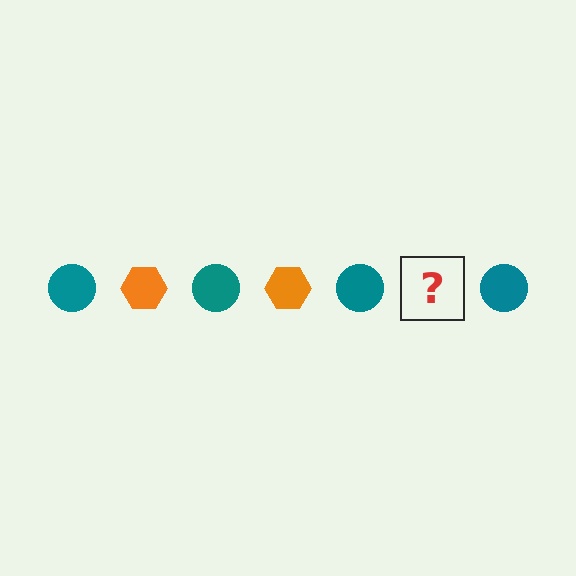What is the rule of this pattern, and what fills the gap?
The rule is that the pattern alternates between teal circle and orange hexagon. The gap should be filled with an orange hexagon.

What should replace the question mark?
The question mark should be replaced with an orange hexagon.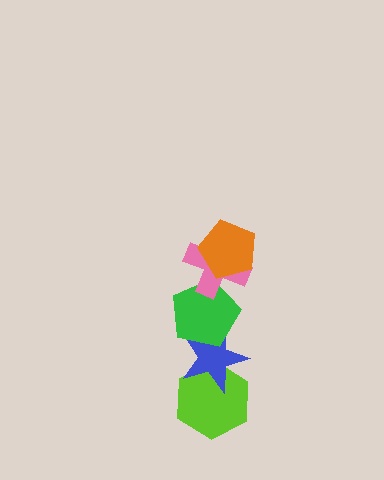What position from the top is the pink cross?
The pink cross is 2nd from the top.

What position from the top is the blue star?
The blue star is 4th from the top.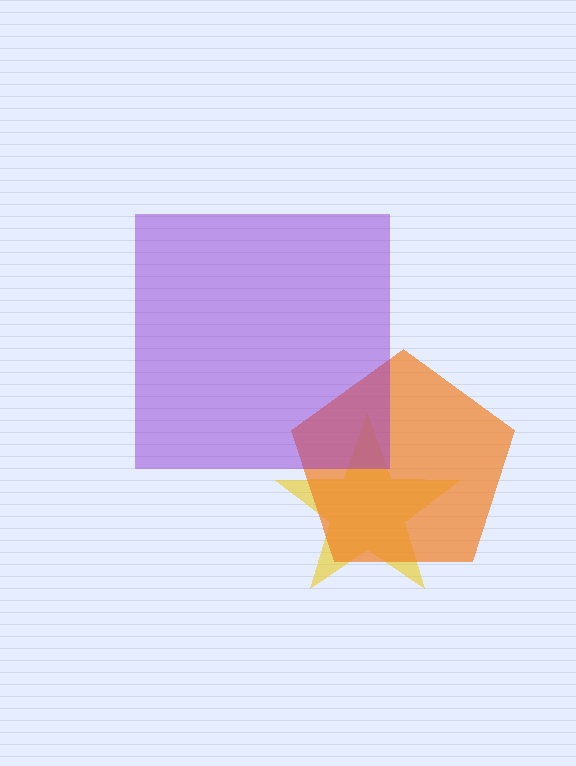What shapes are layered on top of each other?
The layered shapes are: a yellow star, an orange pentagon, a purple square.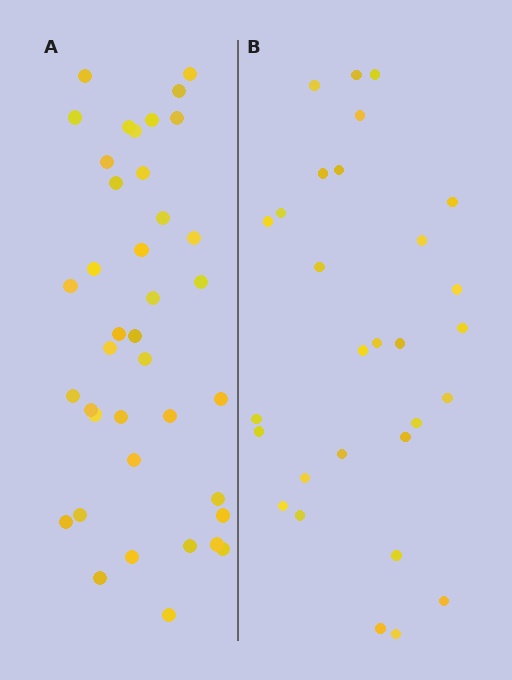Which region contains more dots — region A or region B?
Region A (the left region) has more dots.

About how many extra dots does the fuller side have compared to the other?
Region A has roughly 10 or so more dots than region B.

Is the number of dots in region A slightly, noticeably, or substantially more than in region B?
Region A has noticeably more, but not dramatically so. The ratio is roughly 1.3 to 1.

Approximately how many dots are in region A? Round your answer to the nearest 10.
About 40 dots. (The exact count is 39, which rounds to 40.)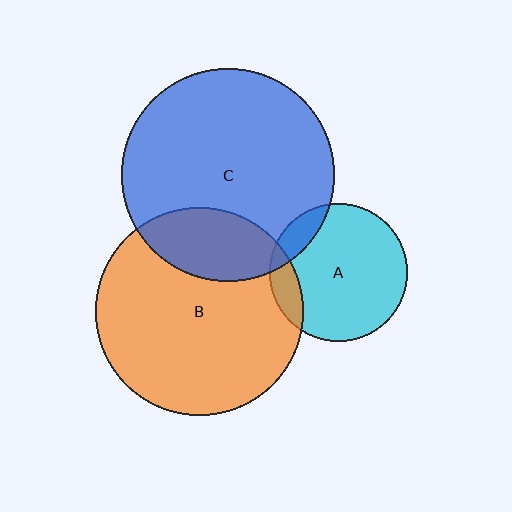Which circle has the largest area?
Circle C (blue).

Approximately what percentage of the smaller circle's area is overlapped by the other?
Approximately 10%.